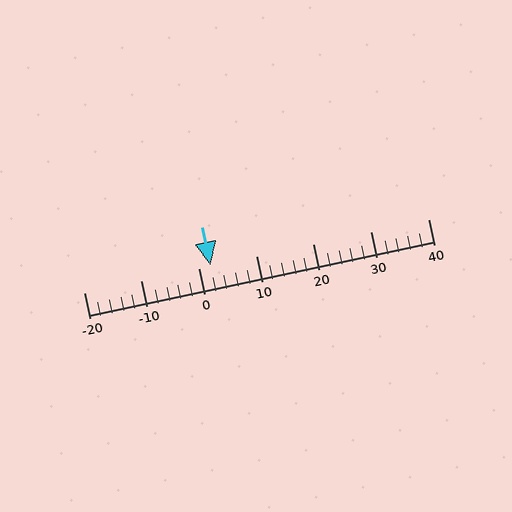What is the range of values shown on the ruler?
The ruler shows values from -20 to 40.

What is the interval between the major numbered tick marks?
The major tick marks are spaced 10 units apart.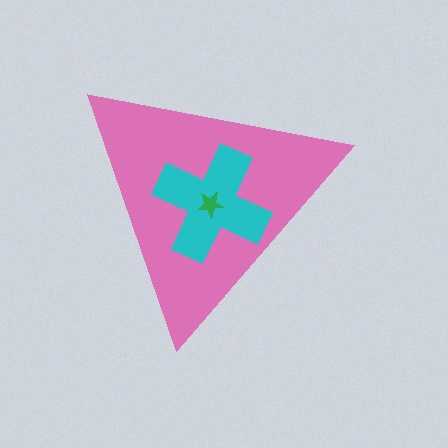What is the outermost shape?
The pink triangle.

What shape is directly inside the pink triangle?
The cyan cross.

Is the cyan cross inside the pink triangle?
Yes.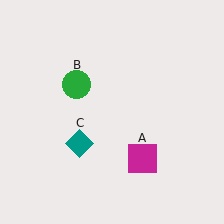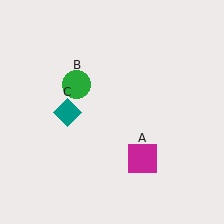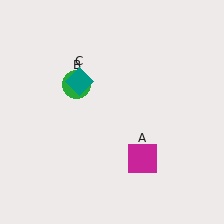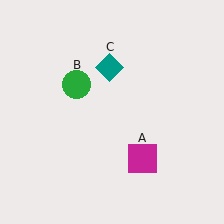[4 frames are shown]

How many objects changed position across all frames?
1 object changed position: teal diamond (object C).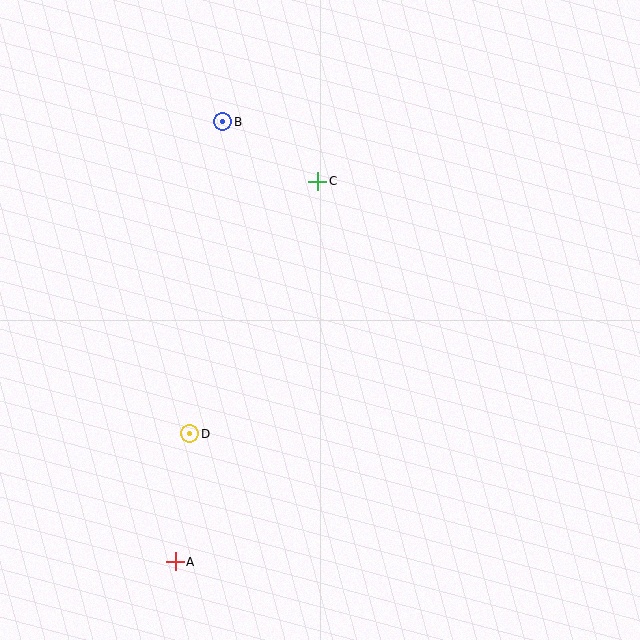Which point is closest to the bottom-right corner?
Point A is closest to the bottom-right corner.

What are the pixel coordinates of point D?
Point D is at (190, 434).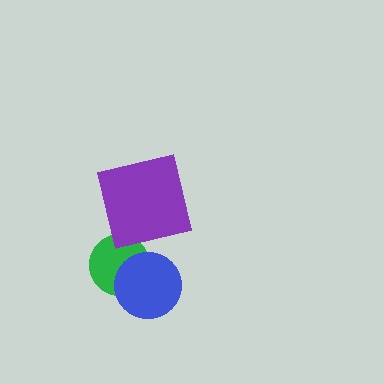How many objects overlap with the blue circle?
1 object overlaps with the blue circle.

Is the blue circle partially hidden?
No, no other shape covers it.